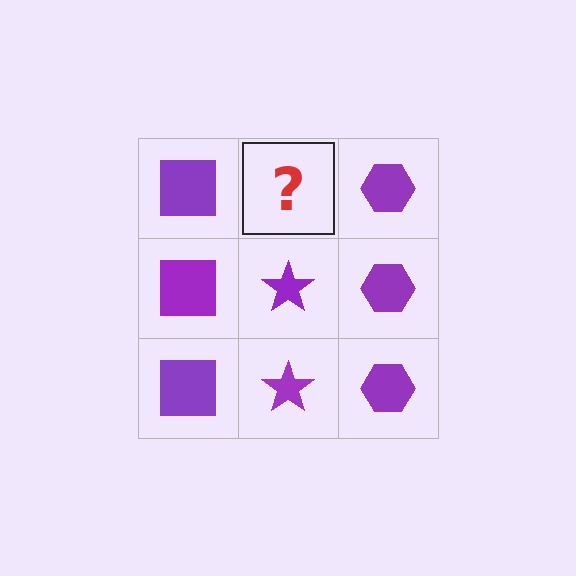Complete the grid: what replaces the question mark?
The question mark should be replaced with a purple star.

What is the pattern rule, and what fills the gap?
The rule is that each column has a consistent shape. The gap should be filled with a purple star.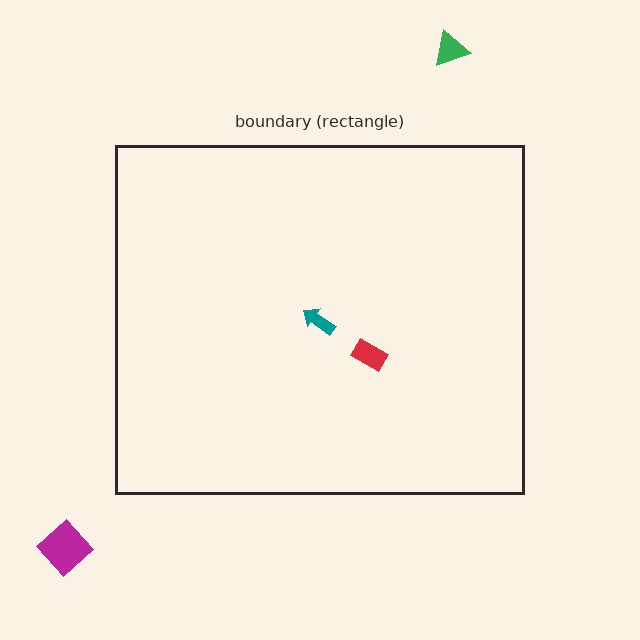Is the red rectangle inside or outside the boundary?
Inside.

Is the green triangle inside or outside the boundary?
Outside.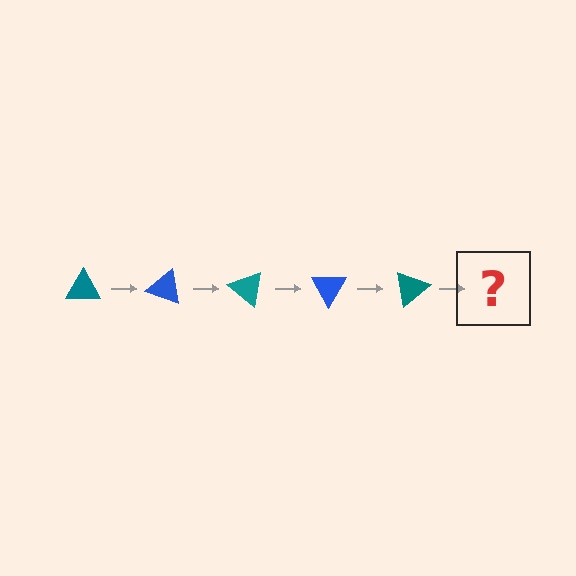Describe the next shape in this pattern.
It should be a blue triangle, rotated 100 degrees from the start.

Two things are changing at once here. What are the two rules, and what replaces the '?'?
The two rules are that it rotates 20 degrees each step and the color cycles through teal and blue. The '?' should be a blue triangle, rotated 100 degrees from the start.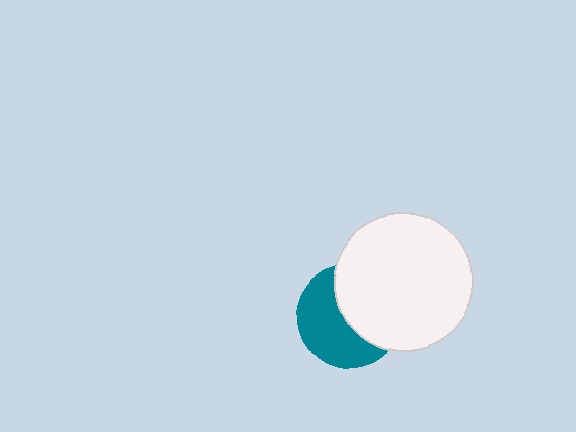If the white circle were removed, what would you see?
You would see the complete teal circle.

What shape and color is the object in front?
The object in front is a white circle.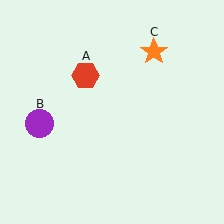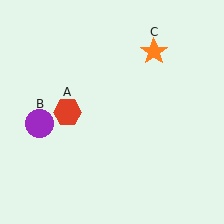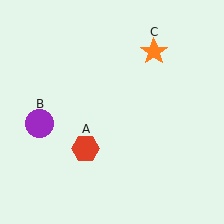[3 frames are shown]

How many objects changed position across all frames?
1 object changed position: red hexagon (object A).